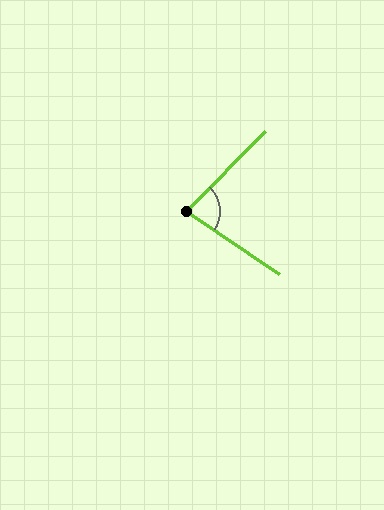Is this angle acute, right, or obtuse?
It is acute.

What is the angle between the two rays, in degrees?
Approximately 79 degrees.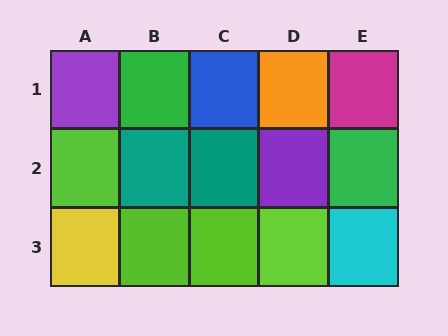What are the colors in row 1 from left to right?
Purple, green, blue, orange, magenta.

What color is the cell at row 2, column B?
Teal.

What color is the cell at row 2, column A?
Lime.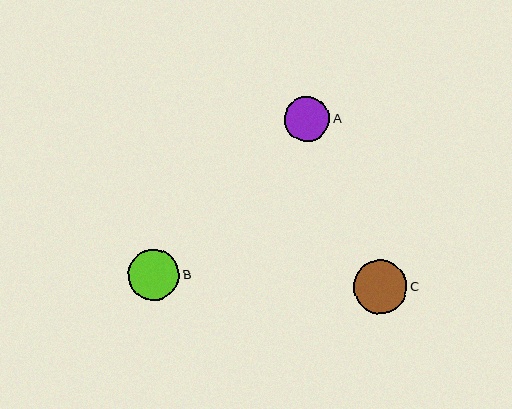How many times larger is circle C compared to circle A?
Circle C is approximately 1.2 times the size of circle A.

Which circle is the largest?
Circle C is the largest with a size of approximately 54 pixels.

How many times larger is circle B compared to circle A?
Circle B is approximately 1.1 times the size of circle A.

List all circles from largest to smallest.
From largest to smallest: C, B, A.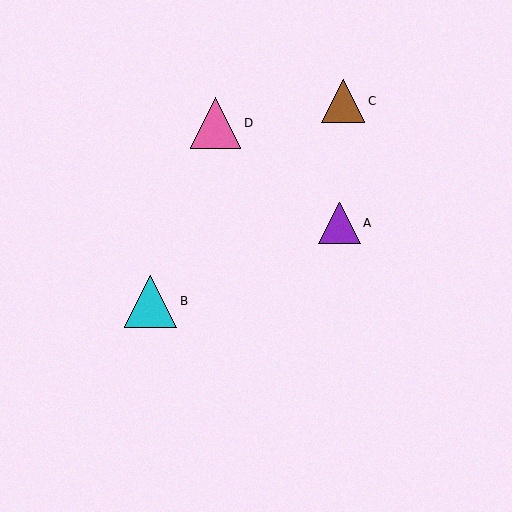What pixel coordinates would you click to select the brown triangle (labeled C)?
Click at (343, 101) to select the brown triangle C.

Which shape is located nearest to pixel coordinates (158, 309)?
The cyan triangle (labeled B) at (151, 301) is nearest to that location.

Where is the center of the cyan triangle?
The center of the cyan triangle is at (151, 301).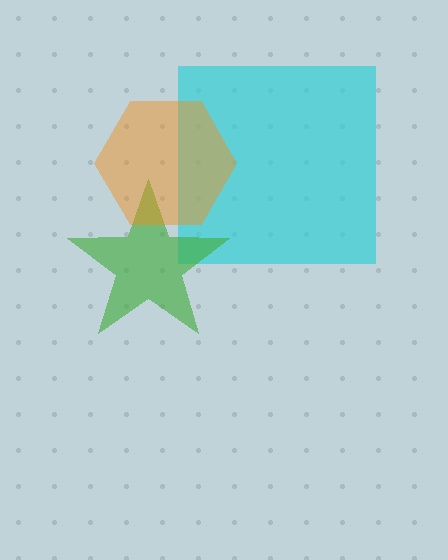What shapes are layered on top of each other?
The layered shapes are: a cyan square, a green star, an orange hexagon.